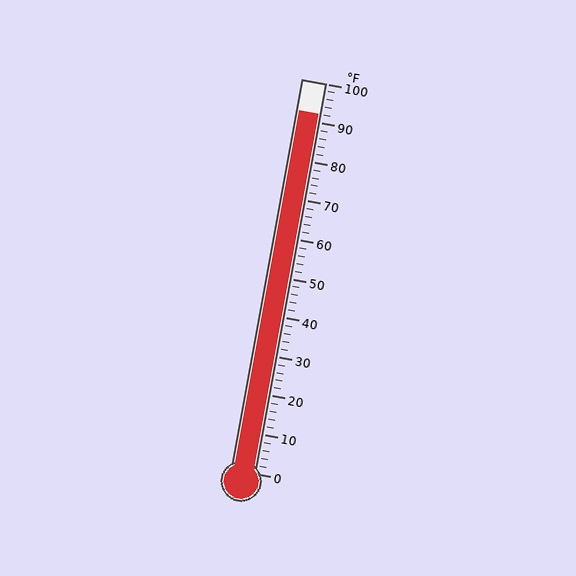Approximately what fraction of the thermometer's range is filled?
The thermometer is filled to approximately 90% of its range.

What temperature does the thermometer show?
The thermometer shows approximately 92°F.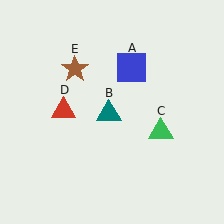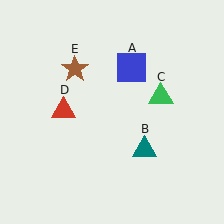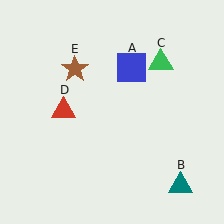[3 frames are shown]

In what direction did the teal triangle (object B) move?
The teal triangle (object B) moved down and to the right.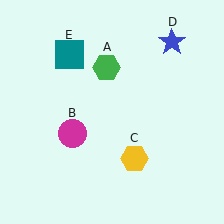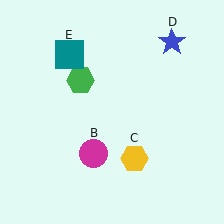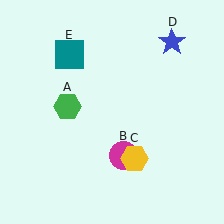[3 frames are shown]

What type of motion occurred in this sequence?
The green hexagon (object A), magenta circle (object B) rotated counterclockwise around the center of the scene.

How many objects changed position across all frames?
2 objects changed position: green hexagon (object A), magenta circle (object B).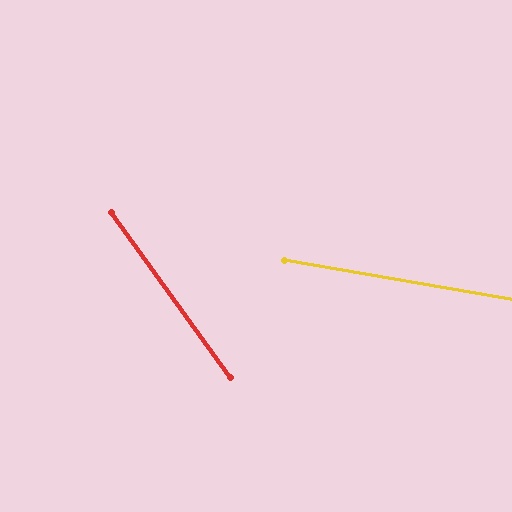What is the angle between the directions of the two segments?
Approximately 44 degrees.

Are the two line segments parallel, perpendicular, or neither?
Neither parallel nor perpendicular — they differ by about 44°.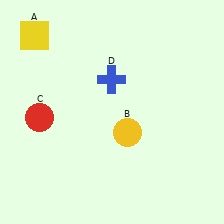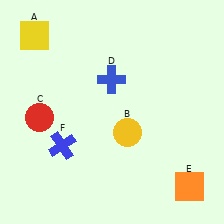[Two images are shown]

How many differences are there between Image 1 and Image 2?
There are 2 differences between the two images.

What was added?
An orange square (E), a blue cross (F) were added in Image 2.